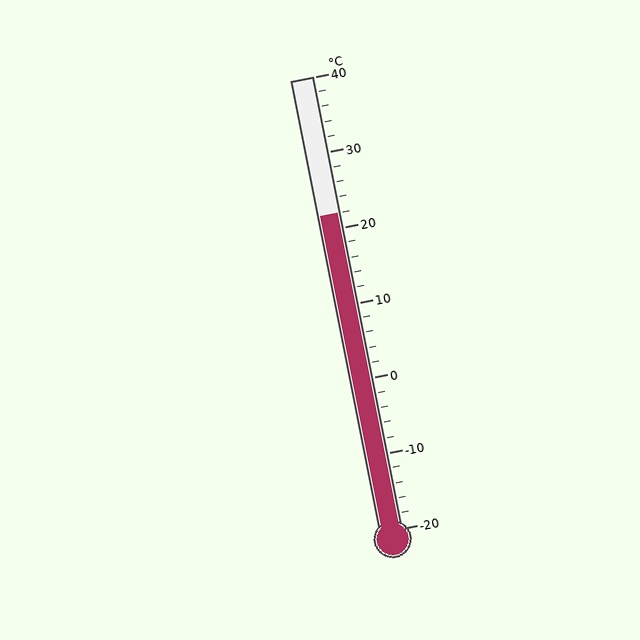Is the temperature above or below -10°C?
The temperature is above -10°C.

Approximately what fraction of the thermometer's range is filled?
The thermometer is filled to approximately 70% of its range.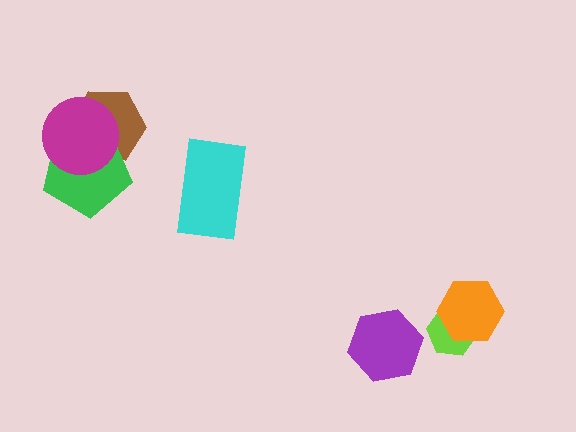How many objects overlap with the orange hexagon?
1 object overlaps with the orange hexagon.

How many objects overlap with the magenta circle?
2 objects overlap with the magenta circle.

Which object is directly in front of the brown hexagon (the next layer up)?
The green pentagon is directly in front of the brown hexagon.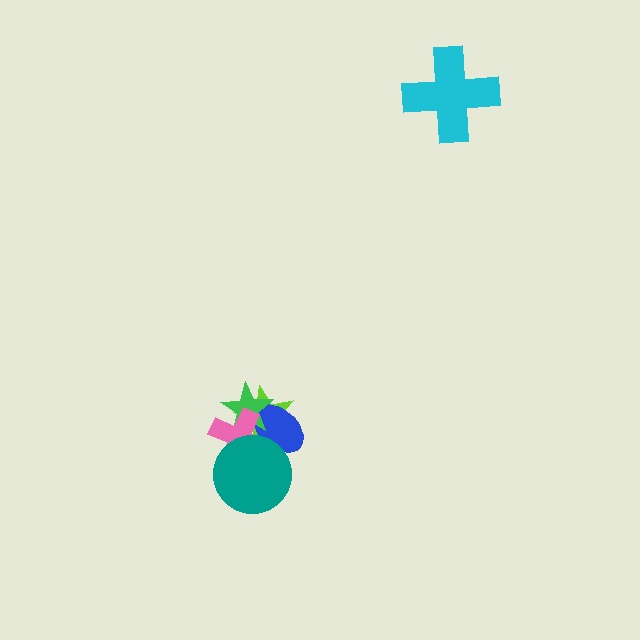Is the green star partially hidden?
Yes, it is partially covered by another shape.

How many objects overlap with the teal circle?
3 objects overlap with the teal circle.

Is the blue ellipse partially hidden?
Yes, it is partially covered by another shape.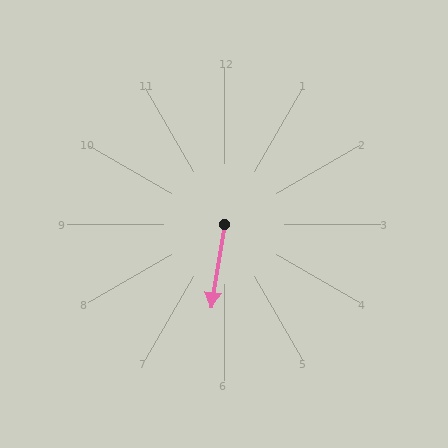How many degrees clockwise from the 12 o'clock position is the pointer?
Approximately 189 degrees.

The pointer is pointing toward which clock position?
Roughly 6 o'clock.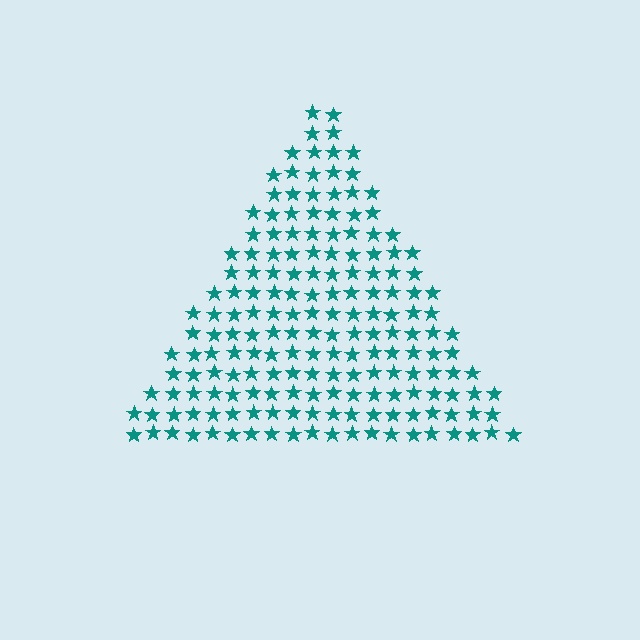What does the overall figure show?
The overall figure shows a triangle.